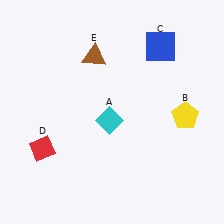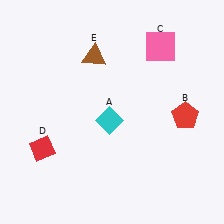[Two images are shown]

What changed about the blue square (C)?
In Image 1, C is blue. In Image 2, it changed to pink.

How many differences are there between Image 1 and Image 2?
There are 2 differences between the two images.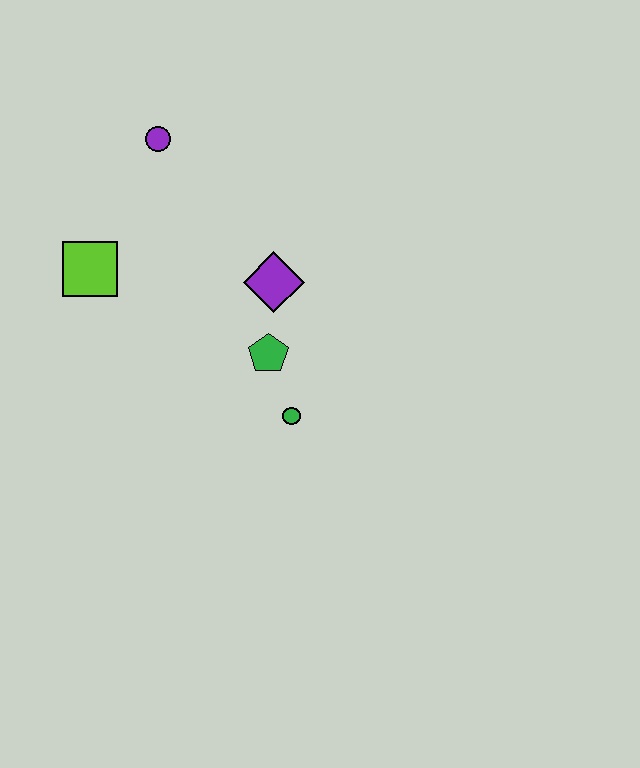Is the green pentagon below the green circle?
No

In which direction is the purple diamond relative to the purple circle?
The purple diamond is below the purple circle.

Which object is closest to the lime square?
The purple circle is closest to the lime square.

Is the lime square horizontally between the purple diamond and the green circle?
No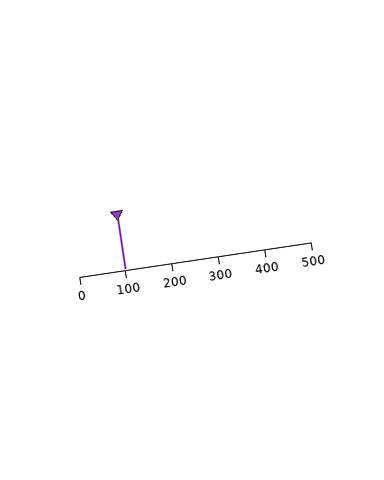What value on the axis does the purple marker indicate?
The marker indicates approximately 100.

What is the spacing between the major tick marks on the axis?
The major ticks are spaced 100 apart.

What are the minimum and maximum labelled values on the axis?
The axis runs from 0 to 500.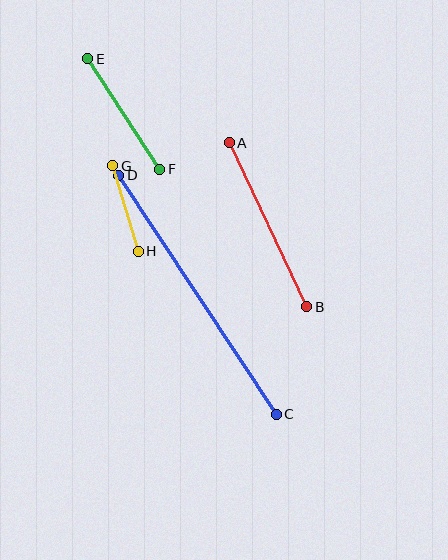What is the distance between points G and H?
The distance is approximately 89 pixels.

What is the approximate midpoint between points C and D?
The midpoint is at approximately (198, 295) pixels.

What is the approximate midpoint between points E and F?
The midpoint is at approximately (124, 114) pixels.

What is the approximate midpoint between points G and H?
The midpoint is at approximately (126, 209) pixels.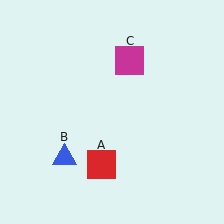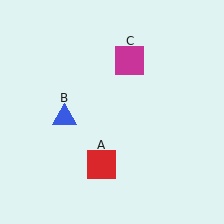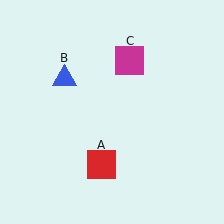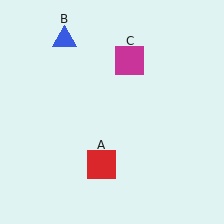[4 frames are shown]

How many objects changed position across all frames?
1 object changed position: blue triangle (object B).